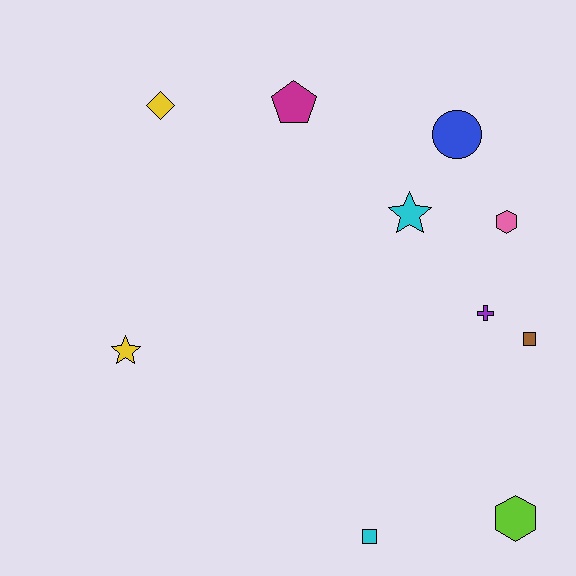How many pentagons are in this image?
There is 1 pentagon.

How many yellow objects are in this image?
There are 2 yellow objects.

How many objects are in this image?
There are 10 objects.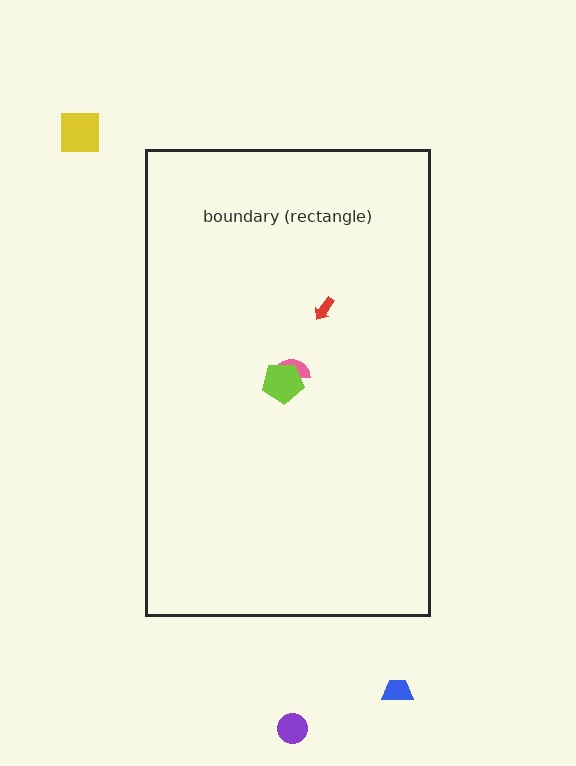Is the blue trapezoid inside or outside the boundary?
Outside.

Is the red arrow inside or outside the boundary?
Inside.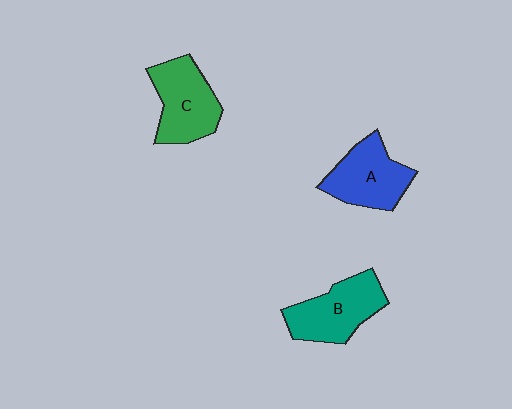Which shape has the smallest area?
Shape A (blue).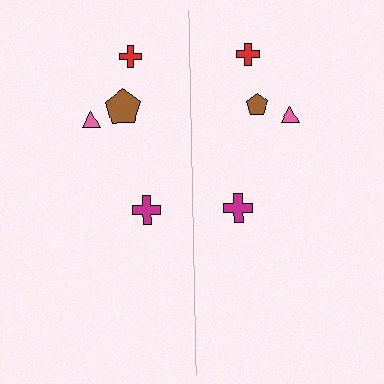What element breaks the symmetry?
The brown pentagon on the right side has a different size than its mirror counterpart.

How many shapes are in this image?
There are 8 shapes in this image.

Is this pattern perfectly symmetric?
No, the pattern is not perfectly symmetric. The brown pentagon on the right side has a different size than its mirror counterpart.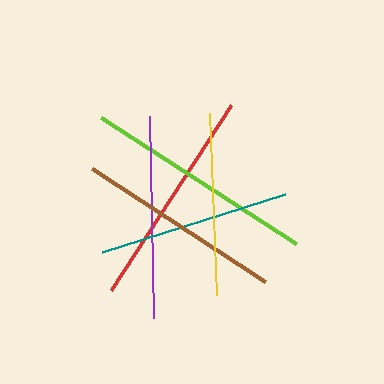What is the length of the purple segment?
The purple segment is approximately 202 pixels long.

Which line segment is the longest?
The lime line is the longest at approximately 233 pixels.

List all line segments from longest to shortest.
From longest to shortest: lime, red, brown, purple, teal, yellow.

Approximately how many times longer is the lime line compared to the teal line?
The lime line is approximately 1.2 times the length of the teal line.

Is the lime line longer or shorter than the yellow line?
The lime line is longer than the yellow line.